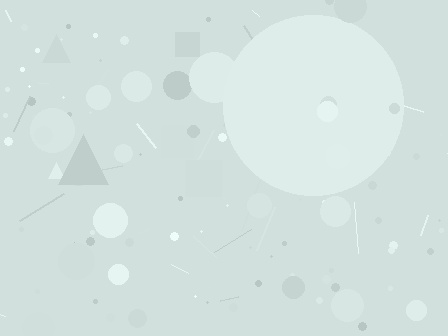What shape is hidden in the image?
A circle is hidden in the image.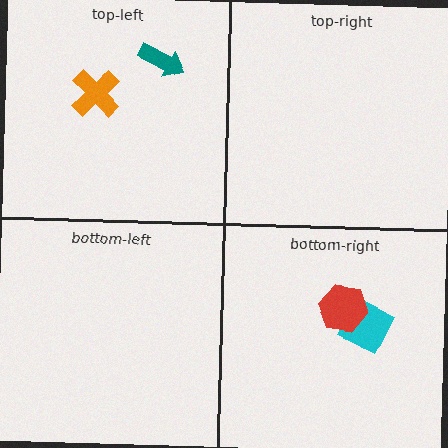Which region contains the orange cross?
The top-left region.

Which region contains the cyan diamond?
The bottom-right region.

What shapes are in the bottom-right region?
The cyan diamond, the red hexagon.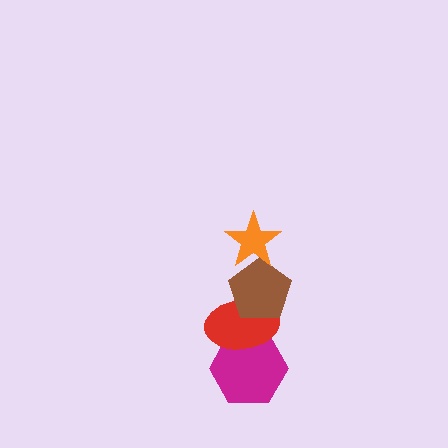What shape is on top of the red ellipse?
The brown pentagon is on top of the red ellipse.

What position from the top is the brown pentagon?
The brown pentagon is 2nd from the top.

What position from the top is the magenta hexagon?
The magenta hexagon is 4th from the top.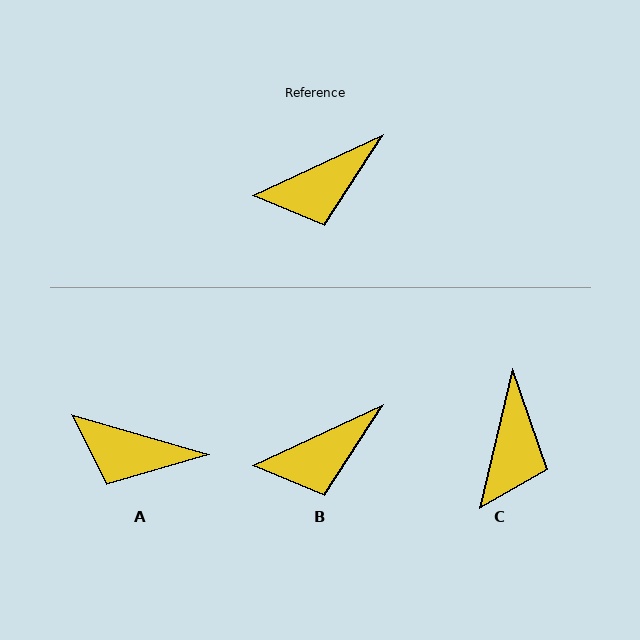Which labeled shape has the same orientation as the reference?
B.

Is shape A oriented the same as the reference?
No, it is off by about 41 degrees.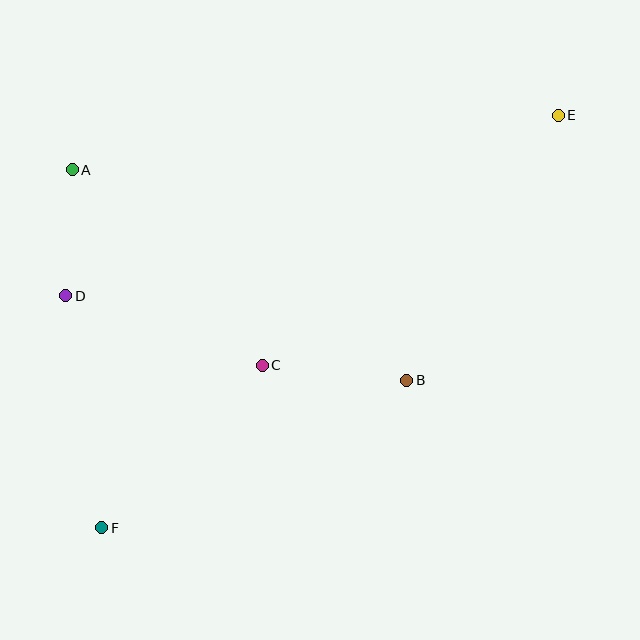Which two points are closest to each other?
Points A and D are closest to each other.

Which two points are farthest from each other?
Points E and F are farthest from each other.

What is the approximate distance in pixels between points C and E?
The distance between C and E is approximately 387 pixels.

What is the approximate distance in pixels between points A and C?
The distance between A and C is approximately 273 pixels.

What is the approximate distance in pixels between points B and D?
The distance between B and D is approximately 351 pixels.